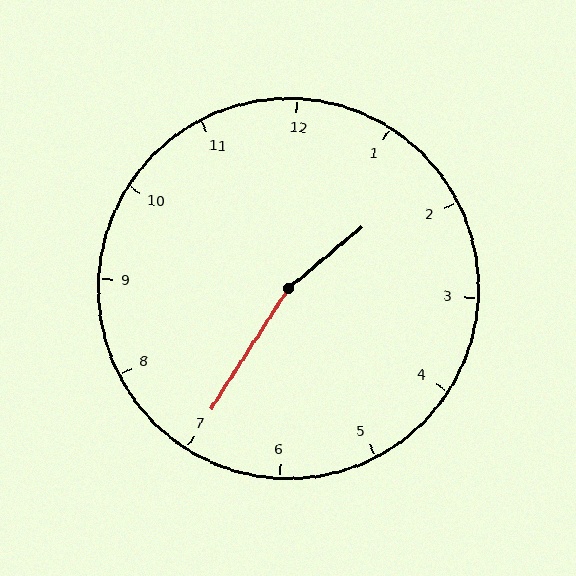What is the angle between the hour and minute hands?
Approximately 162 degrees.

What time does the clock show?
1:35.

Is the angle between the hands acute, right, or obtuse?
It is obtuse.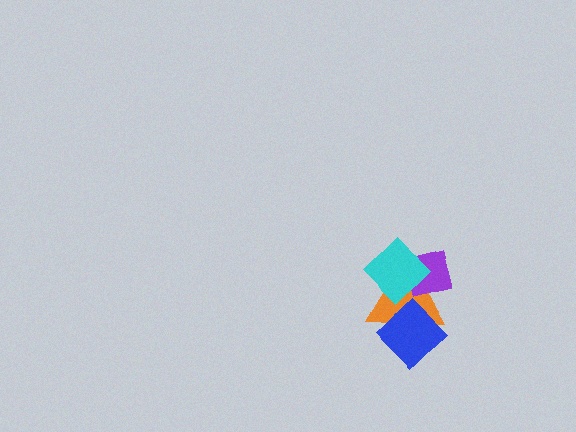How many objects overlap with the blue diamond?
1 object overlaps with the blue diamond.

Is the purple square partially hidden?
Yes, it is partially covered by another shape.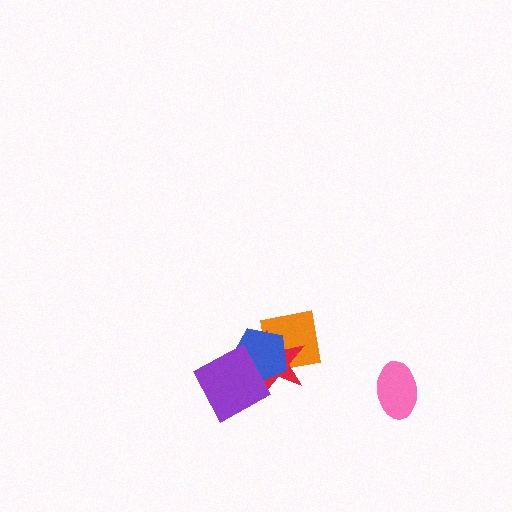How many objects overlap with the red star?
3 objects overlap with the red star.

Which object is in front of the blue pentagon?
The purple diamond is in front of the blue pentagon.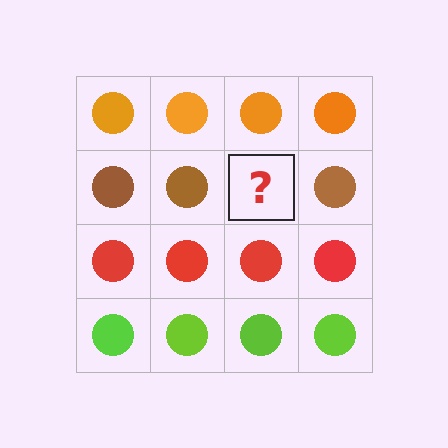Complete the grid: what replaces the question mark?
The question mark should be replaced with a brown circle.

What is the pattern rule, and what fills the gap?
The rule is that each row has a consistent color. The gap should be filled with a brown circle.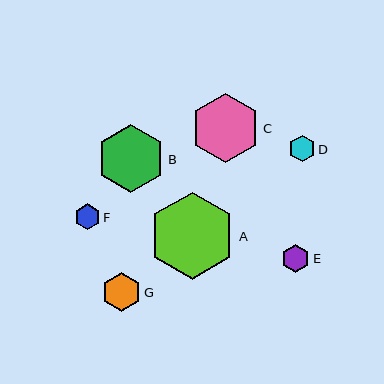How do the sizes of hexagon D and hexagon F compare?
Hexagon D and hexagon F are approximately the same size.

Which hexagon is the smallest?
Hexagon F is the smallest with a size of approximately 25 pixels.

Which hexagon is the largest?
Hexagon A is the largest with a size of approximately 87 pixels.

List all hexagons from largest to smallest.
From largest to smallest: A, C, B, G, E, D, F.